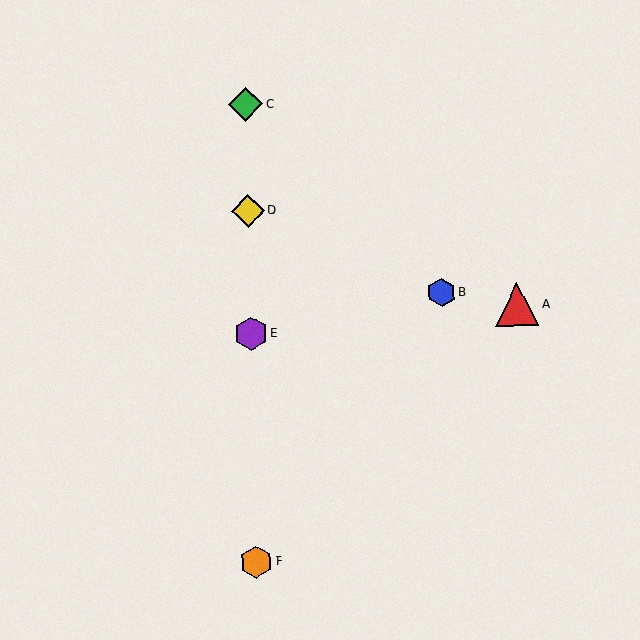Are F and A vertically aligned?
No, F is at x≈256 and A is at x≈517.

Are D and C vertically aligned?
Yes, both are at x≈248.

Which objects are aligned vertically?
Objects C, D, E, F are aligned vertically.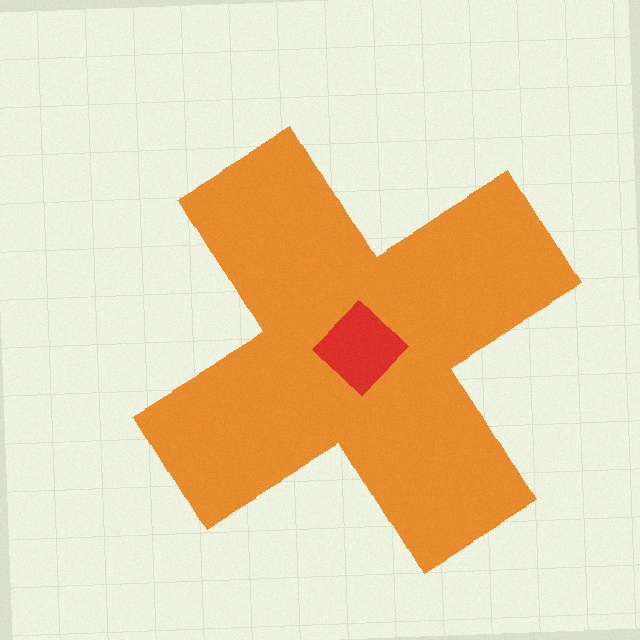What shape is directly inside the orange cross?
The red diamond.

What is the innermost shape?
The red diamond.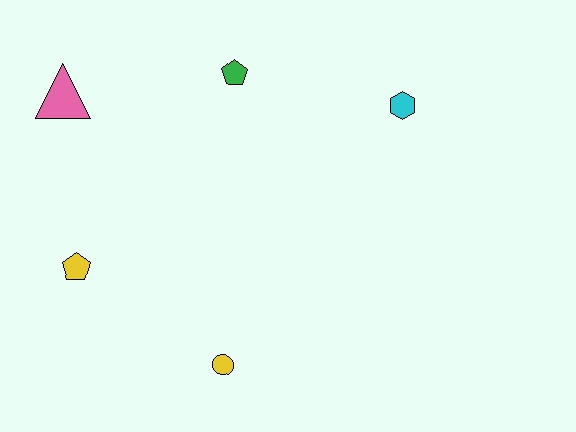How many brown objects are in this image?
There are no brown objects.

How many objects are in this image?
There are 5 objects.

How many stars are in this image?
There are no stars.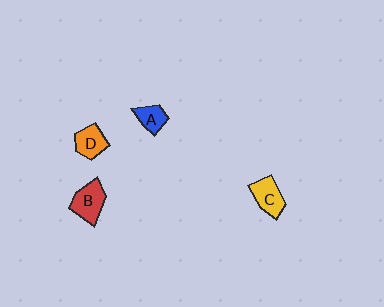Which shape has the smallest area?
Shape A (blue).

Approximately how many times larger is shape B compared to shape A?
Approximately 1.6 times.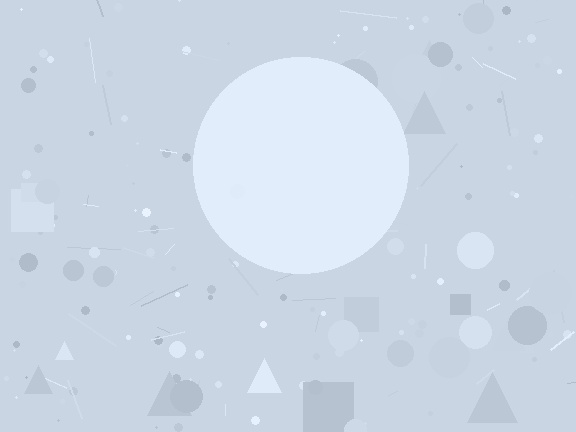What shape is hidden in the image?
A circle is hidden in the image.